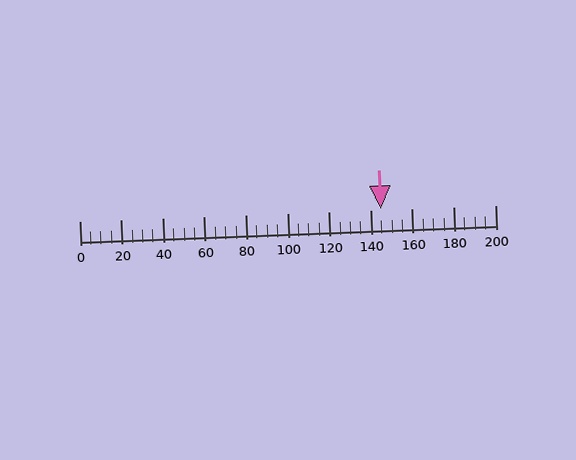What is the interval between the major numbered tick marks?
The major tick marks are spaced 20 units apart.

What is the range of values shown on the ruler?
The ruler shows values from 0 to 200.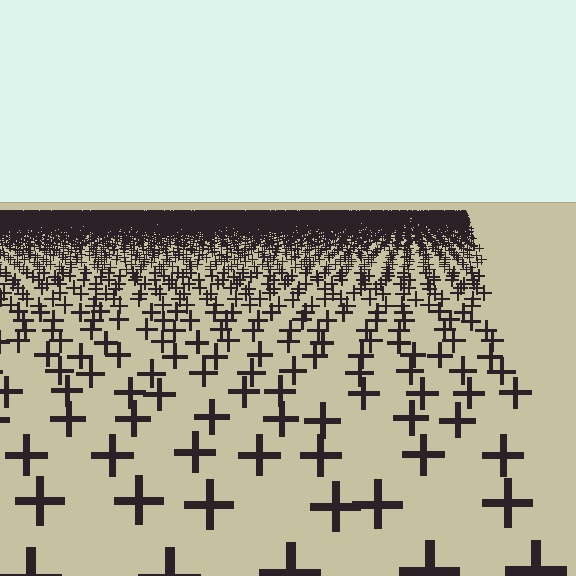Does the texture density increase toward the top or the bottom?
Density increases toward the top.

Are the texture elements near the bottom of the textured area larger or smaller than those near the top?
Larger. Near the bottom, elements are closer to the viewer and appear at a bigger on-screen size.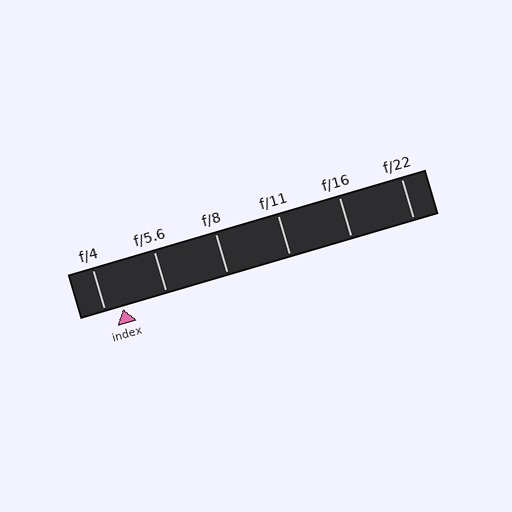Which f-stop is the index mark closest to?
The index mark is closest to f/4.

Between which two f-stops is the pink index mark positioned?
The index mark is between f/4 and f/5.6.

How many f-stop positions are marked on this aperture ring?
There are 6 f-stop positions marked.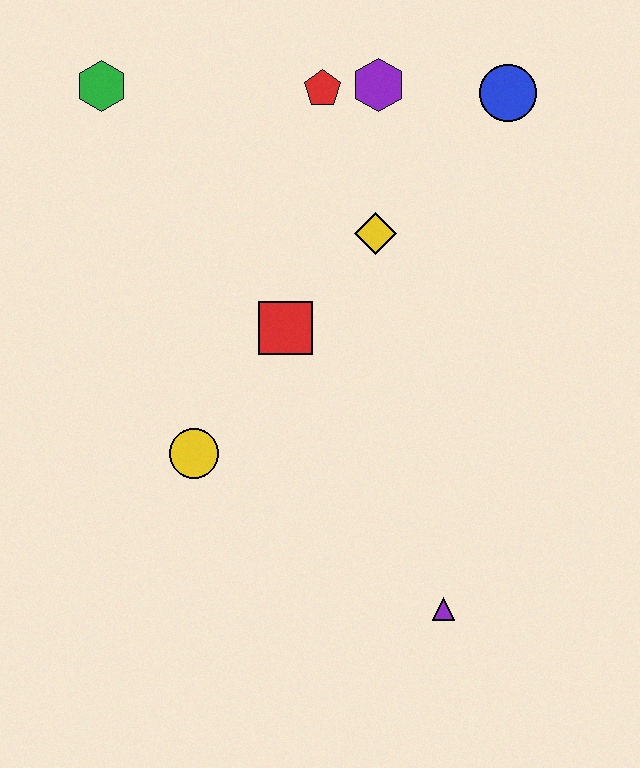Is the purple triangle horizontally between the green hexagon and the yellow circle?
No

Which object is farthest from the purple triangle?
The green hexagon is farthest from the purple triangle.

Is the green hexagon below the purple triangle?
No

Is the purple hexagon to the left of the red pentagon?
No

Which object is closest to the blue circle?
The purple hexagon is closest to the blue circle.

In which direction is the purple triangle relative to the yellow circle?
The purple triangle is to the right of the yellow circle.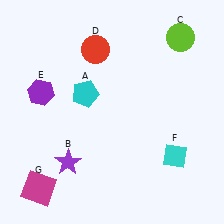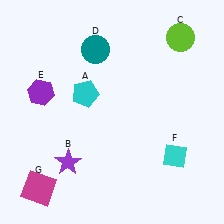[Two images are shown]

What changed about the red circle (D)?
In Image 1, D is red. In Image 2, it changed to teal.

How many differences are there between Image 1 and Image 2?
There is 1 difference between the two images.